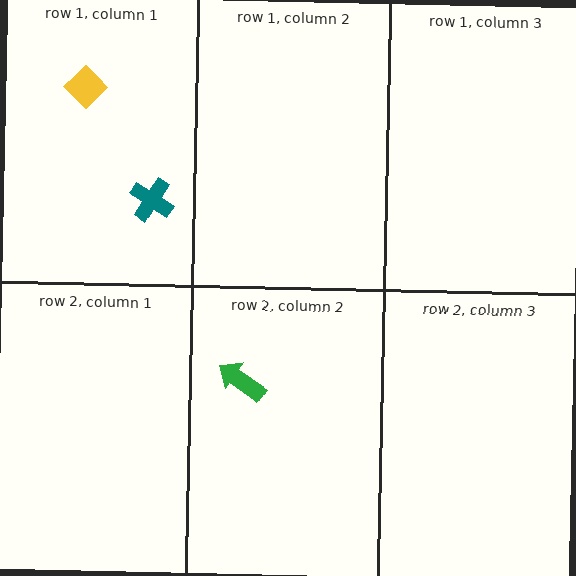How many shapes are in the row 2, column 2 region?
1.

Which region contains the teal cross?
The row 1, column 1 region.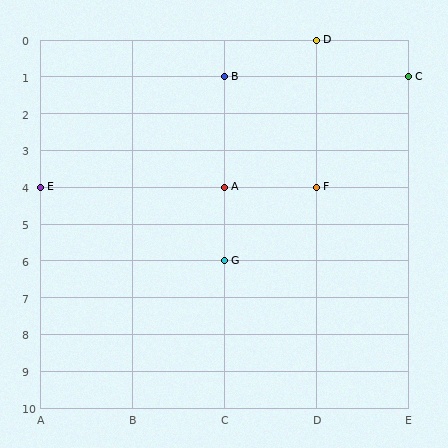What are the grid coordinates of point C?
Point C is at grid coordinates (E, 1).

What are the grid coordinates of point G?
Point G is at grid coordinates (C, 6).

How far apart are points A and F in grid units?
Points A and F are 1 column apart.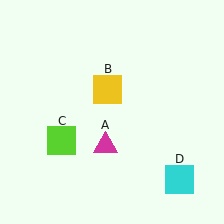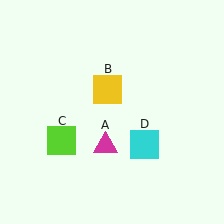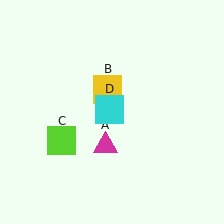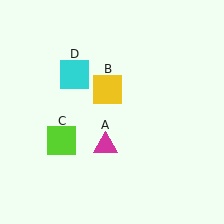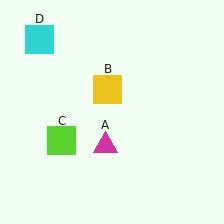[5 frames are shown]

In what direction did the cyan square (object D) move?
The cyan square (object D) moved up and to the left.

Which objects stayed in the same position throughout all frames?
Magenta triangle (object A) and yellow square (object B) and lime square (object C) remained stationary.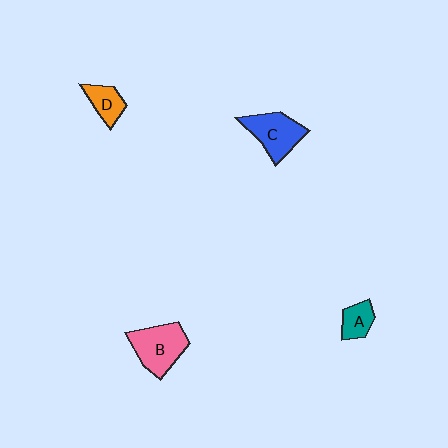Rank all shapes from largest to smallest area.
From largest to smallest: B (pink), C (blue), D (orange), A (teal).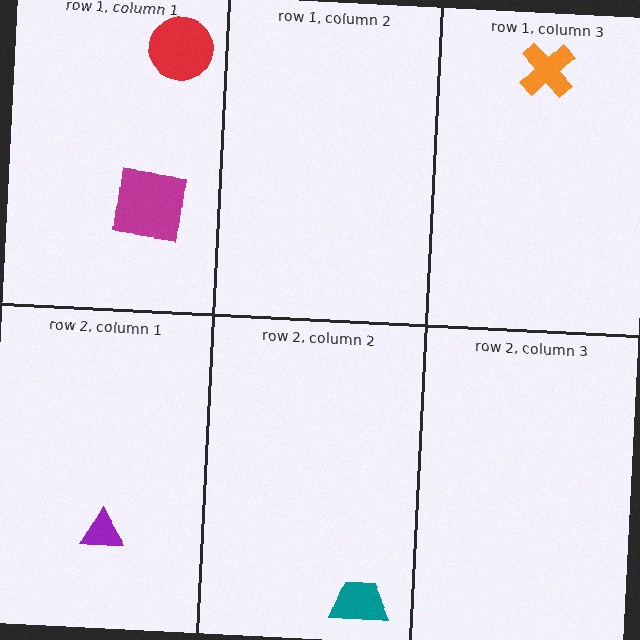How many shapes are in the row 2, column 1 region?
1.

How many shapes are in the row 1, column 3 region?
1.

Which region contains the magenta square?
The row 1, column 1 region.